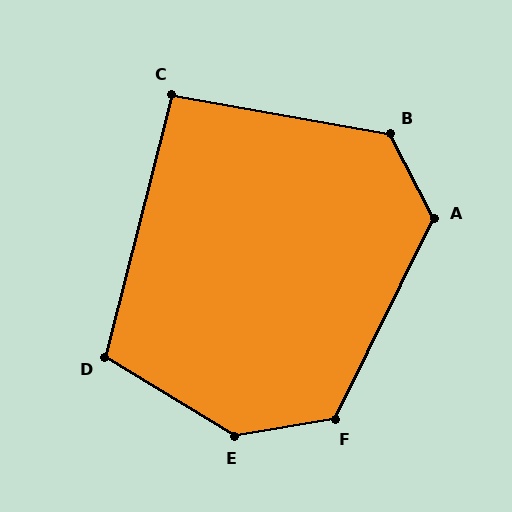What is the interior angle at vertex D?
Approximately 107 degrees (obtuse).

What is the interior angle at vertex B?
Approximately 127 degrees (obtuse).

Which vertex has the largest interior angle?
E, at approximately 139 degrees.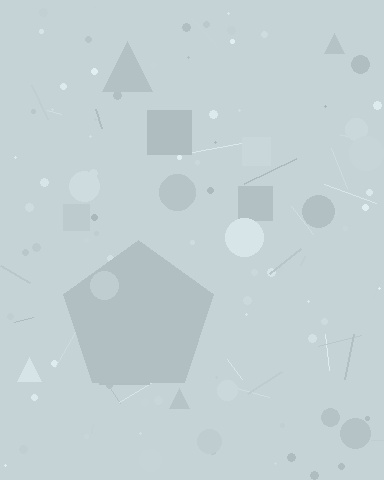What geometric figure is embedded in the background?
A pentagon is embedded in the background.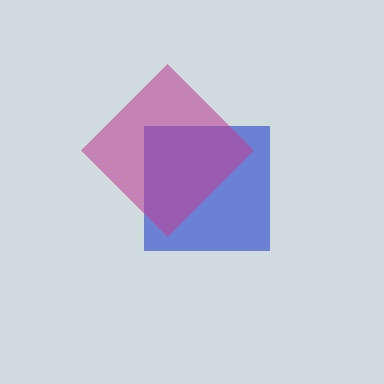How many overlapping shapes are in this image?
There are 2 overlapping shapes in the image.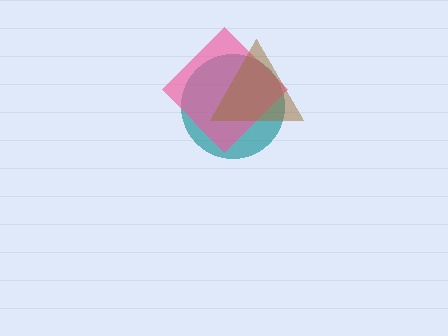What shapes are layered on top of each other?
The layered shapes are: a teal circle, a pink diamond, a brown triangle.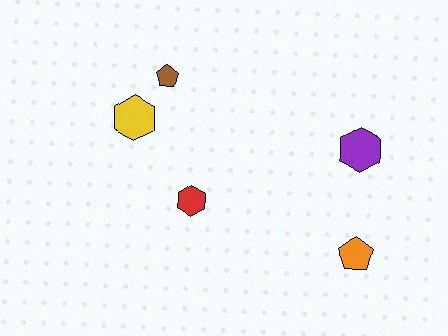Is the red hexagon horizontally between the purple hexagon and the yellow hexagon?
Yes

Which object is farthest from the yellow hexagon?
The orange pentagon is farthest from the yellow hexagon.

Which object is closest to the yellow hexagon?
The brown pentagon is closest to the yellow hexagon.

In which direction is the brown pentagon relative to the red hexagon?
The brown pentagon is above the red hexagon.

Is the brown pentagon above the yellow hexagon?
Yes